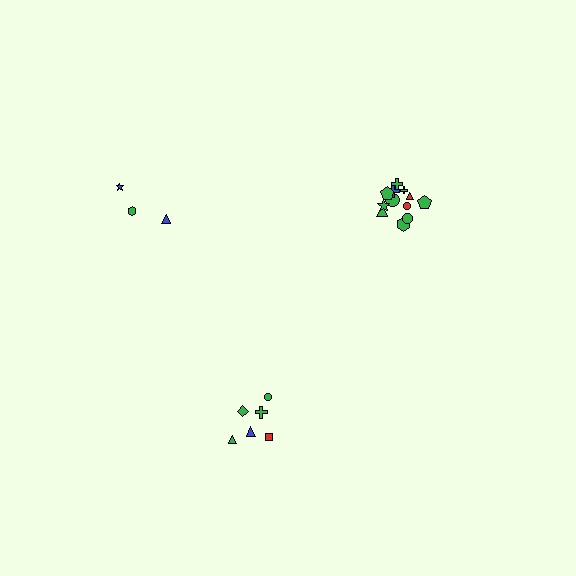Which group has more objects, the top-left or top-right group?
The top-right group.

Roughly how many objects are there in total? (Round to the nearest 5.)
Roughly 20 objects in total.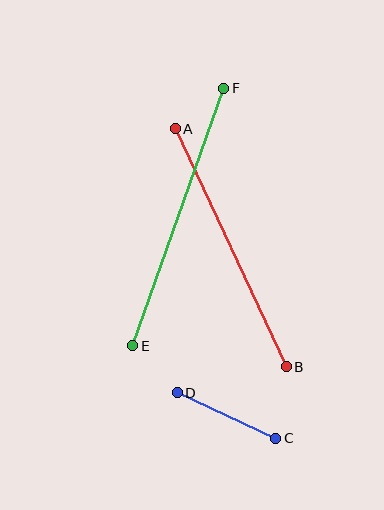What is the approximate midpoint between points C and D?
The midpoint is at approximately (226, 415) pixels.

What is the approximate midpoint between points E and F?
The midpoint is at approximately (178, 217) pixels.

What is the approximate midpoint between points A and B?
The midpoint is at approximately (231, 248) pixels.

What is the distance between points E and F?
The distance is approximately 273 pixels.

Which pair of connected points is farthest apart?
Points E and F are farthest apart.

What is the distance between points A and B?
The distance is approximately 262 pixels.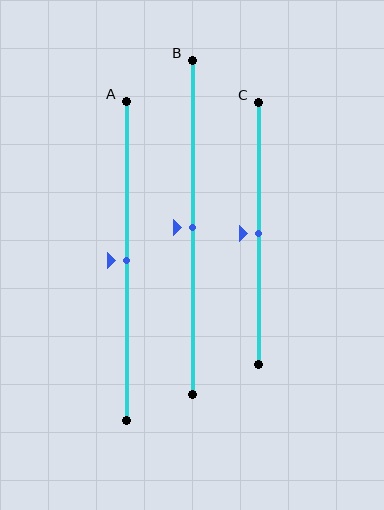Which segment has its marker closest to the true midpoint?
Segment A has its marker closest to the true midpoint.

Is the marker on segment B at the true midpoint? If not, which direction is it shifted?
Yes, the marker on segment B is at the true midpoint.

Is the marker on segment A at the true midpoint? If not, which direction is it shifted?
Yes, the marker on segment A is at the true midpoint.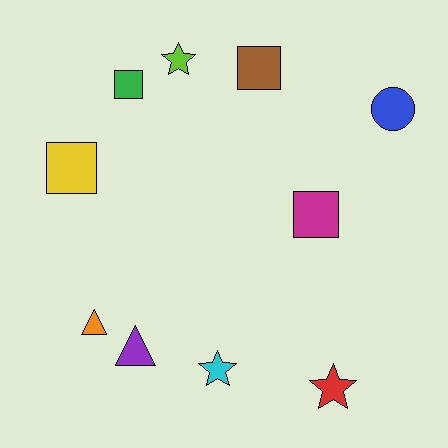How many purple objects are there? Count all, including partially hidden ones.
There is 1 purple object.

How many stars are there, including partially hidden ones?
There are 3 stars.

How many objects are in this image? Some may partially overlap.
There are 10 objects.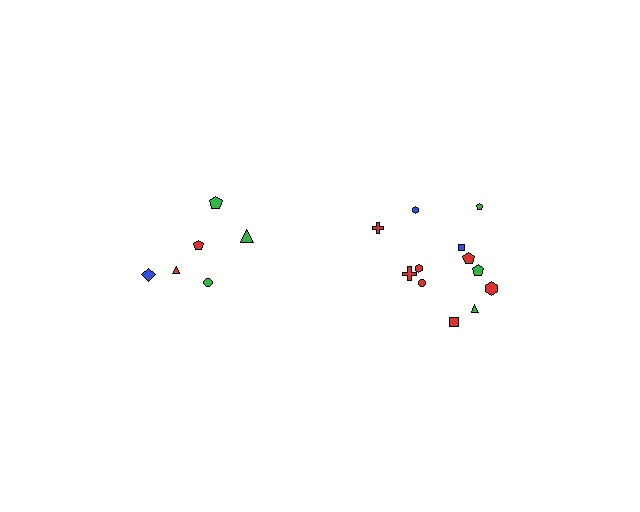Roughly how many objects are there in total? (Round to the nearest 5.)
Roughly 20 objects in total.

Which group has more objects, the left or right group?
The right group.